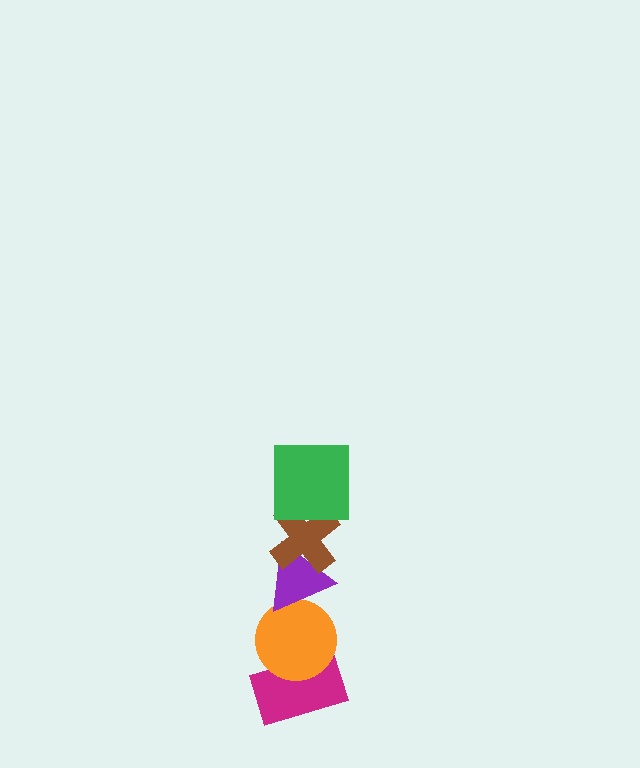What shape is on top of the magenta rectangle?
The orange circle is on top of the magenta rectangle.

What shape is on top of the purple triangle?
The brown cross is on top of the purple triangle.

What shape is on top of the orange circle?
The purple triangle is on top of the orange circle.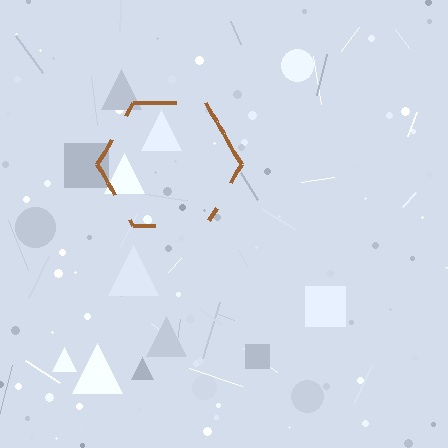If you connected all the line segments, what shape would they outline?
They would outline a hexagon.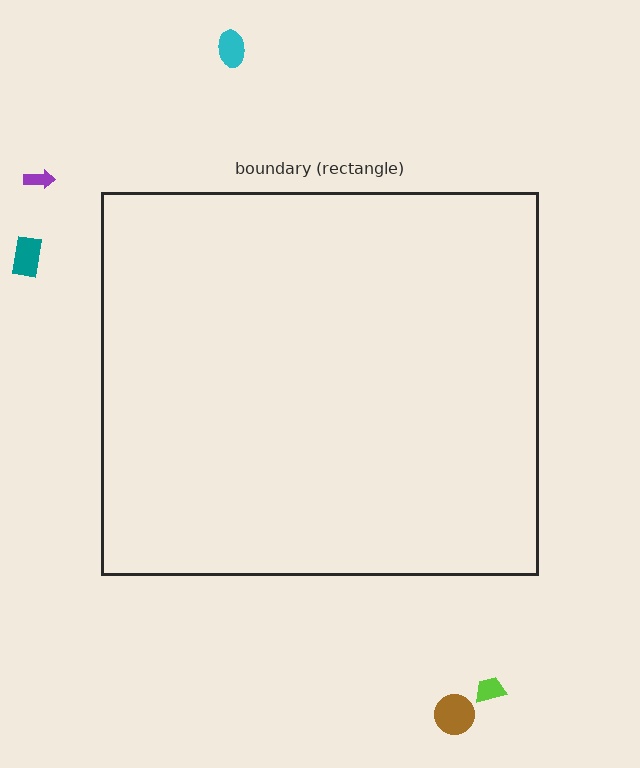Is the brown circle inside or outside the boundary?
Outside.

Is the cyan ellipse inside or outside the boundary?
Outside.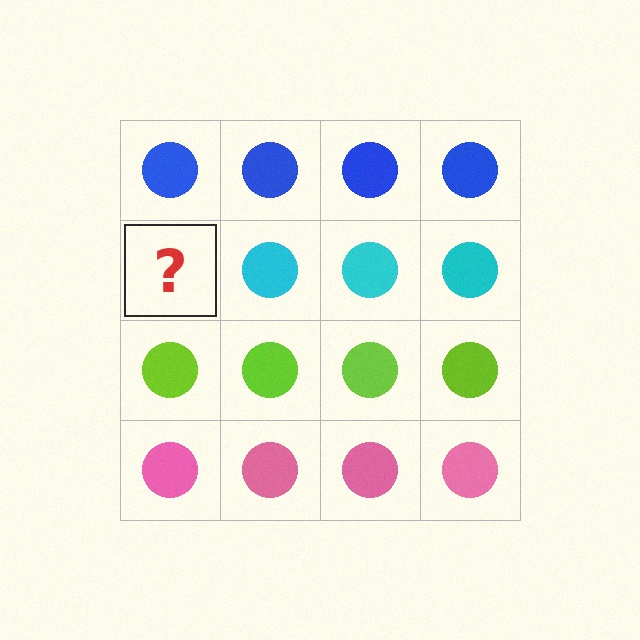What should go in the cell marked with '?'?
The missing cell should contain a cyan circle.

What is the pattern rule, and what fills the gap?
The rule is that each row has a consistent color. The gap should be filled with a cyan circle.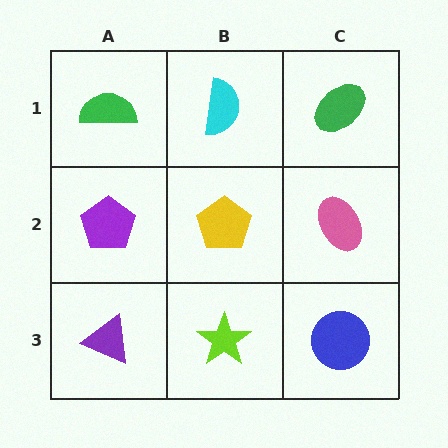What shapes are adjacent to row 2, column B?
A cyan semicircle (row 1, column B), a lime star (row 3, column B), a purple pentagon (row 2, column A), a pink ellipse (row 2, column C).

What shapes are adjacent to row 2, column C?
A green ellipse (row 1, column C), a blue circle (row 3, column C), a yellow pentagon (row 2, column B).